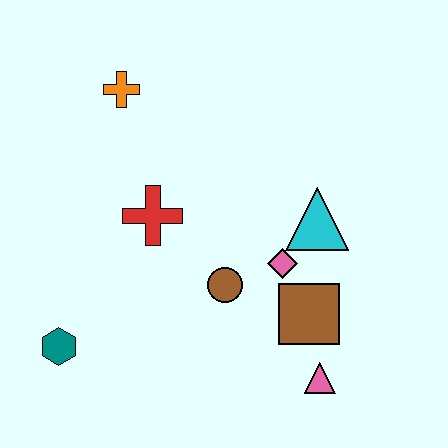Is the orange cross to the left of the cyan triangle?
Yes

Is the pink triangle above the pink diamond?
No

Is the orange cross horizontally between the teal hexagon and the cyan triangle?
Yes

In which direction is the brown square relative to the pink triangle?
The brown square is above the pink triangle.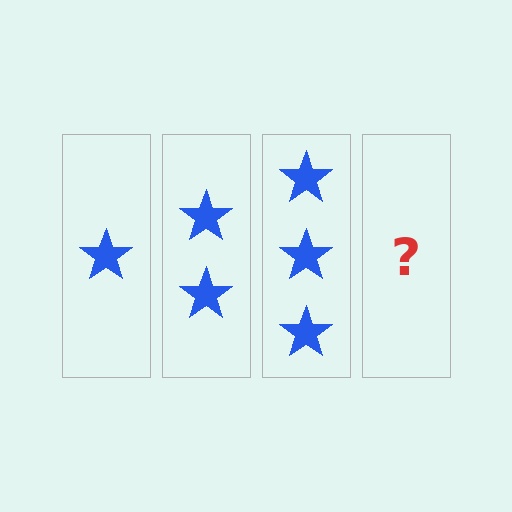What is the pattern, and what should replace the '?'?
The pattern is that each step adds one more star. The '?' should be 4 stars.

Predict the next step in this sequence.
The next step is 4 stars.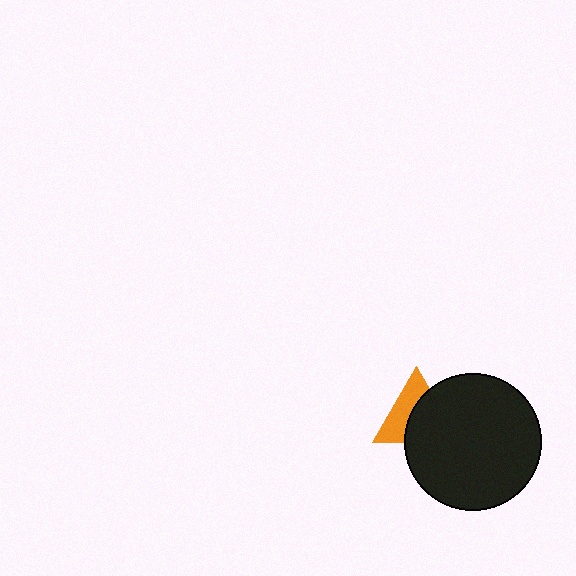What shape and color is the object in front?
The object in front is a black circle.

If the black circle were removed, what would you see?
You would see the complete orange triangle.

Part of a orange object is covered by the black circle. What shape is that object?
It is a triangle.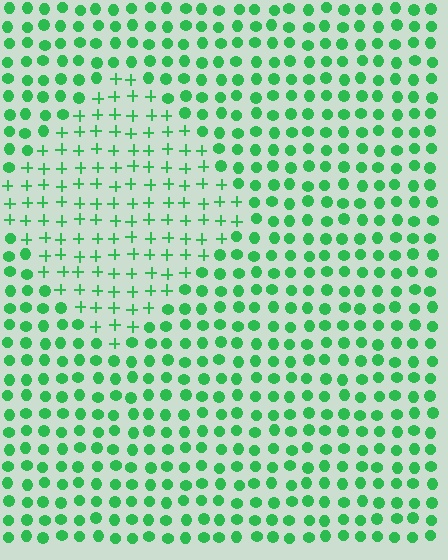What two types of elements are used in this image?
The image uses plus signs inside the diamond region and circles outside it.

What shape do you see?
I see a diamond.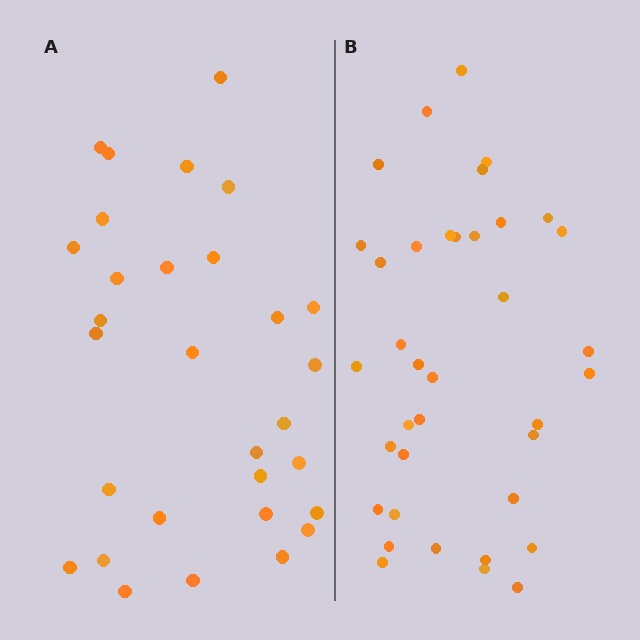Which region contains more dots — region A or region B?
Region B (the right region) has more dots.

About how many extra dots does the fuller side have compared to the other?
Region B has roughly 8 or so more dots than region A.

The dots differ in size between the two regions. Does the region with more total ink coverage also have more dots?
No. Region A has more total ink coverage because its dots are larger, but region B actually contains more individual dots. Total area can be misleading — the number of items is what matters here.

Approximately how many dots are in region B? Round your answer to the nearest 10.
About 40 dots. (The exact count is 37, which rounds to 40.)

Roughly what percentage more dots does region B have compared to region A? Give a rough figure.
About 25% more.